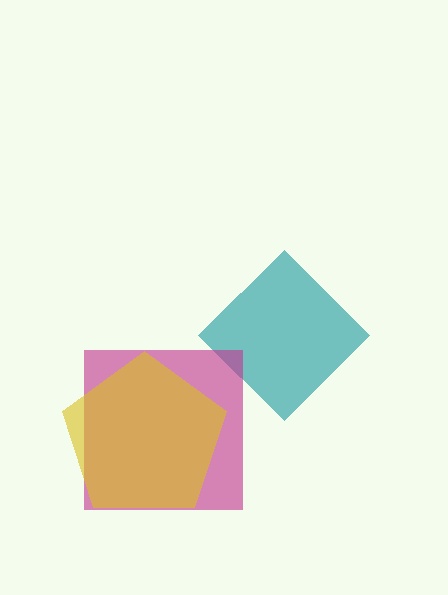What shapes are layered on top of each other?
The layered shapes are: a teal diamond, a magenta square, a yellow pentagon.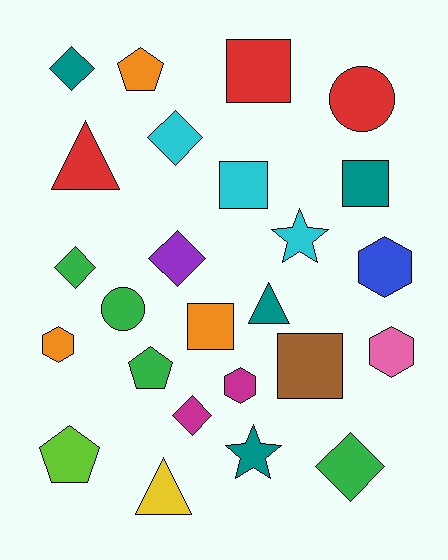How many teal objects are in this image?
There are 4 teal objects.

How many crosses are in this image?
There are no crosses.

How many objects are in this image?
There are 25 objects.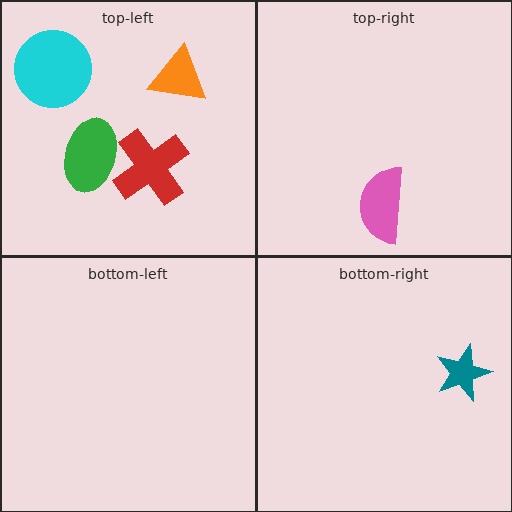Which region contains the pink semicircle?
The top-right region.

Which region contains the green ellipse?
The top-left region.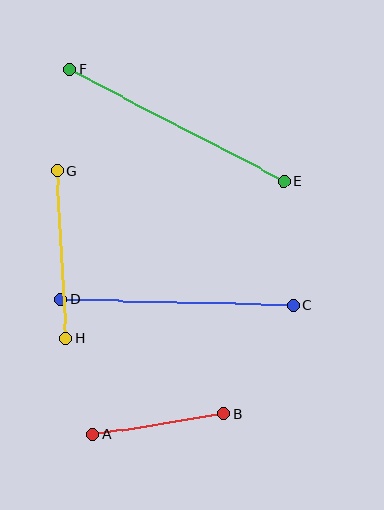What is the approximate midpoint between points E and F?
The midpoint is at approximately (177, 125) pixels.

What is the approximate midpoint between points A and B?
The midpoint is at approximately (158, 424) pixels.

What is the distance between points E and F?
The distance is approximately 241 pixels.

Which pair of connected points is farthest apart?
Points E and F are farthest apart.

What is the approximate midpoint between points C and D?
The midpoint is at approximately (177, 302) pixels.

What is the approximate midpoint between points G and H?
The midpoint is at approximately (62, 255) pixels.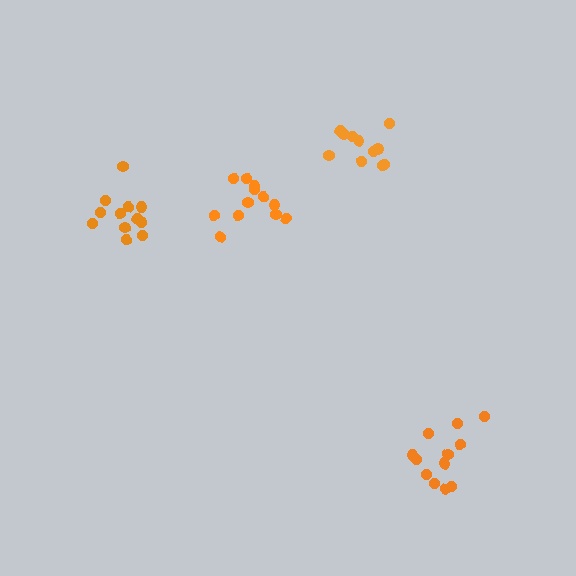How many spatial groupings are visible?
There are 4 spatial groupings.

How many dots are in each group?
Group 1: 12 dots, Group 2: 11 dots, Group 3: 12 dots, Group 4: 12 dots (47 total).